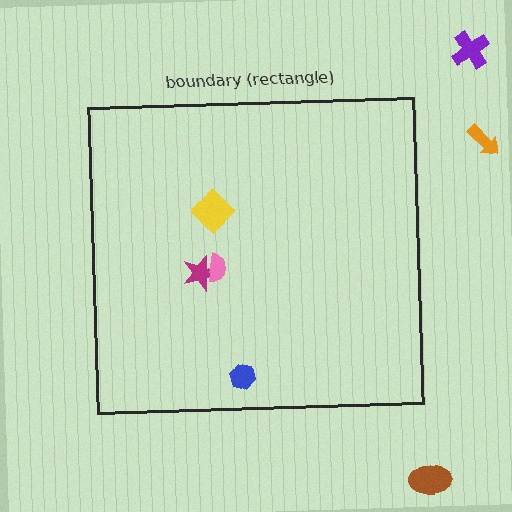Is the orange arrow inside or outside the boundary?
Outside.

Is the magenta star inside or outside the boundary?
Inside.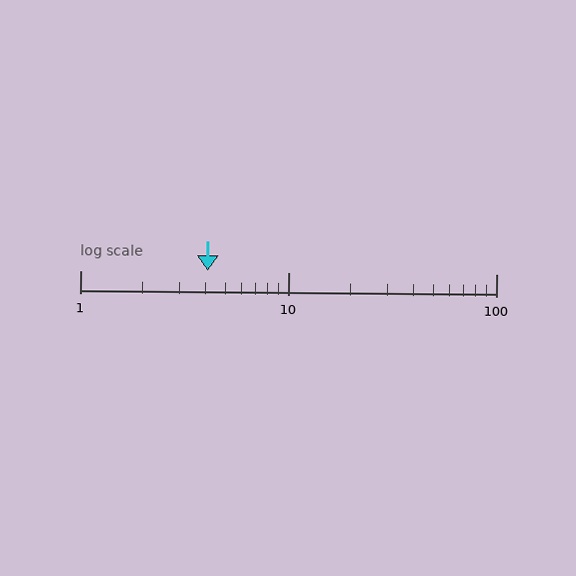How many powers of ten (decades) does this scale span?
The scale spans 2 decades, from 1 to 100.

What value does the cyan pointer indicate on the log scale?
The pointer indicates approximately 4.1.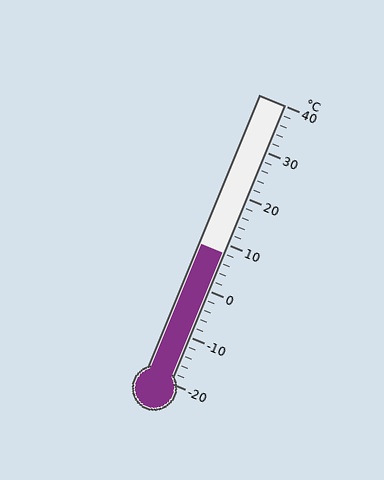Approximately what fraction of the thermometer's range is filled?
The thermometer is filled to approximately 45% of its range.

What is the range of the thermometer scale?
The thermometer scale ranges from -20°C to 40°C.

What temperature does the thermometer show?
The thermometer shows approximately 8°C.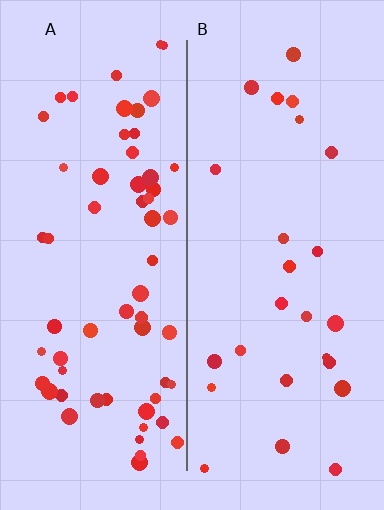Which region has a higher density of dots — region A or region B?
A (the left).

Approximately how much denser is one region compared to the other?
Approximately 2.4× — region A over region B.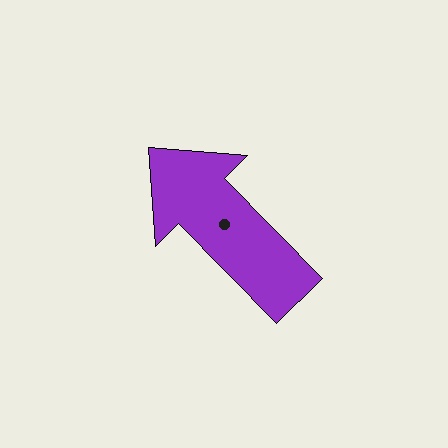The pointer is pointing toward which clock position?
Roughly 11 o'clock.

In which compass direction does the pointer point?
Northwest.